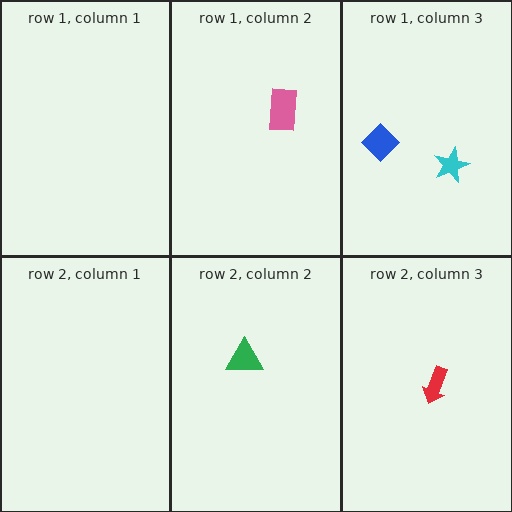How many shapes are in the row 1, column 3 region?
2.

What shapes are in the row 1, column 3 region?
The blue diamond, the cyan star.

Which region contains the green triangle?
The row 2, column 2 region.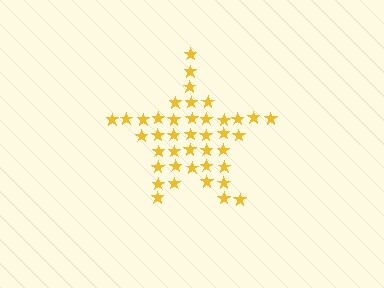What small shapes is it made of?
It is made of small stars.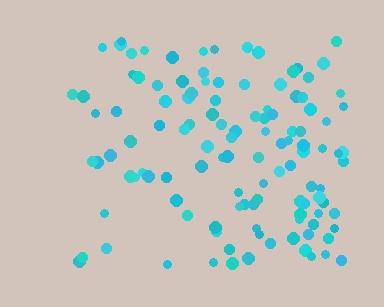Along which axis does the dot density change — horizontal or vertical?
Horizontal.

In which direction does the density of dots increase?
From left to right, with the right side densest.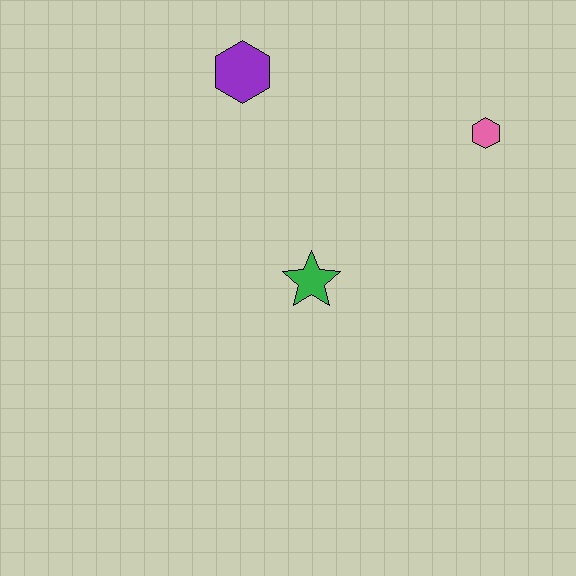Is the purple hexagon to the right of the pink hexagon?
No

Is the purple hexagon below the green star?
No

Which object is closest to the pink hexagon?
The green star is closest to the pink hexagon.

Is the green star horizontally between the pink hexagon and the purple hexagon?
Yes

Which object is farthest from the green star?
The pink hexagon is farthest from the green star.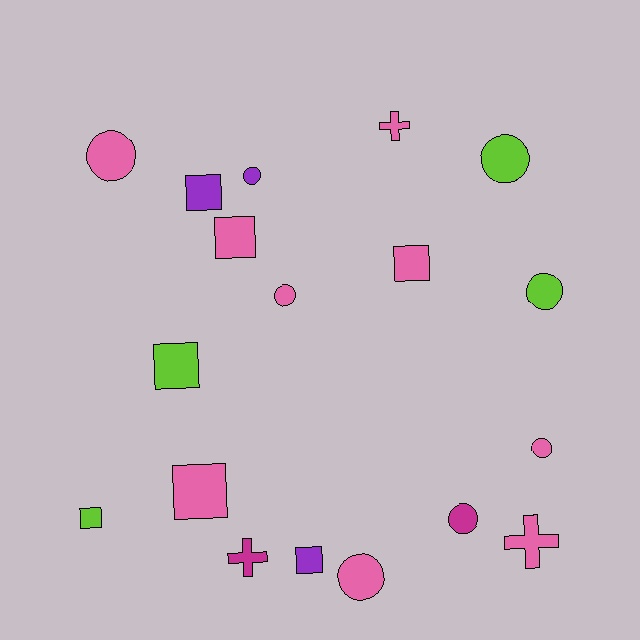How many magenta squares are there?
There are no magenta squares.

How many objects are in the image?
There are 18 objects.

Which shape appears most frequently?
Circle, with 8 objects.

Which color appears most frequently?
Pink, with 9 objects.